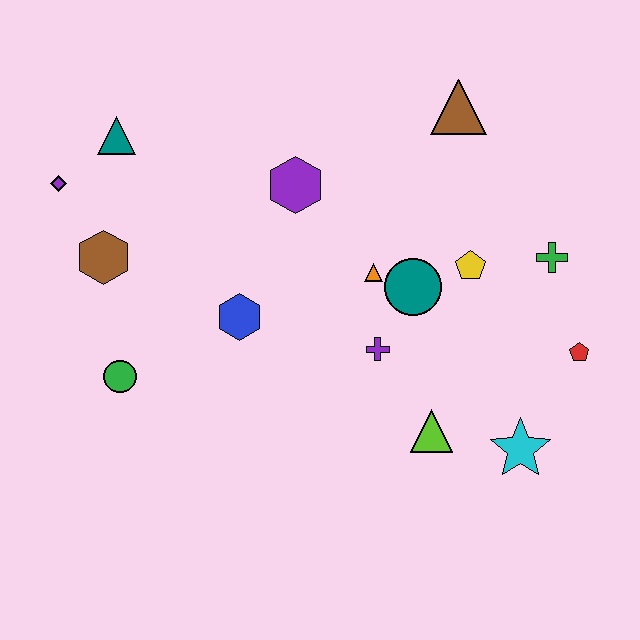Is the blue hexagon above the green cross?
No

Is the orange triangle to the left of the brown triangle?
Yes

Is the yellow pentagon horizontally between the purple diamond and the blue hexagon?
No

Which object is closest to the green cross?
The yellow pentagon is closest to the green cross.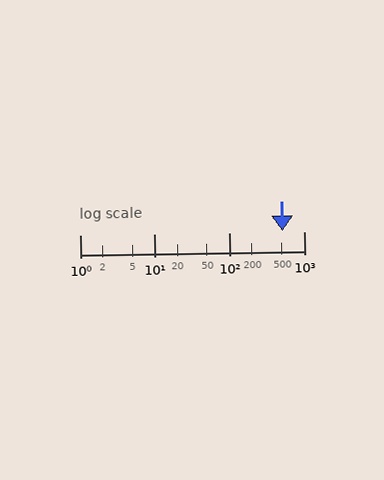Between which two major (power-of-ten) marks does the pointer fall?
The pointer is between 100 and 1000.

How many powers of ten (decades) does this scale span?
The scale spans 3 decades, from 1 to 1000.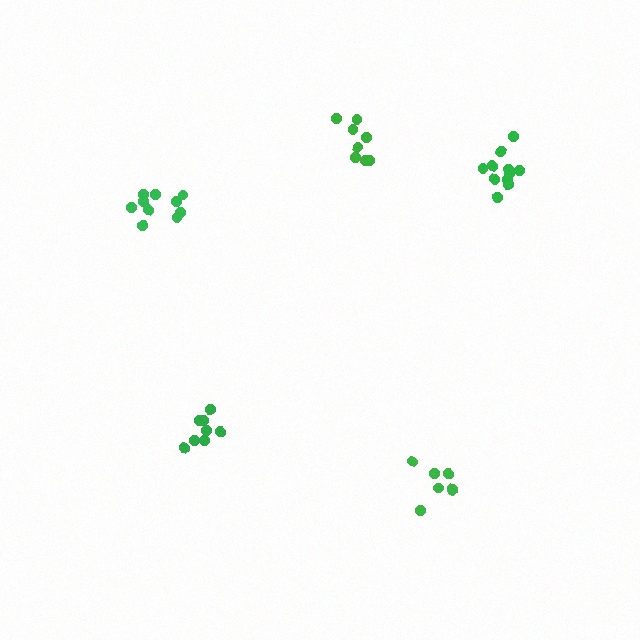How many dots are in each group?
Group 1: 10 dots, Group 2: 8 dots, Group 3: 8 dots, Group 4: 7 dots, Group 5: 11 dots (44 total).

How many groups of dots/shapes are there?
There are 5 groups.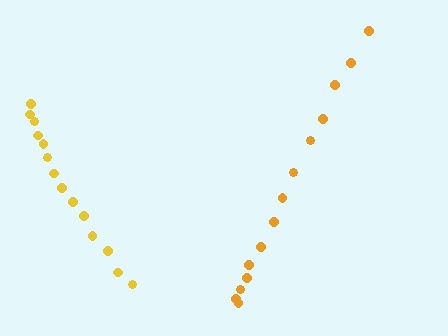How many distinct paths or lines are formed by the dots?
There are 2 distinct paths.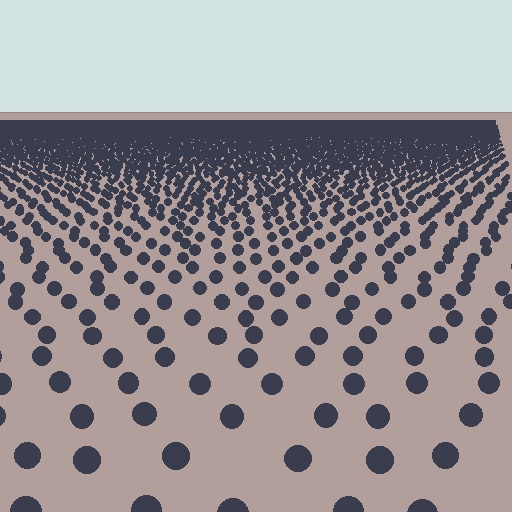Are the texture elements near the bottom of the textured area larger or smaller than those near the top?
Larger. Near the bottom, elements are closer to the viewer and appear at a bigger on-screen size.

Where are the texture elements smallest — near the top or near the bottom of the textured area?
Near the top.